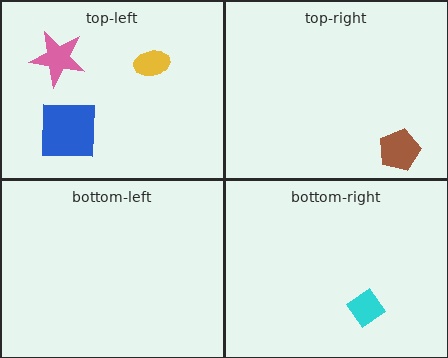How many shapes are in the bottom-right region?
1.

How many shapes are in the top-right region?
1.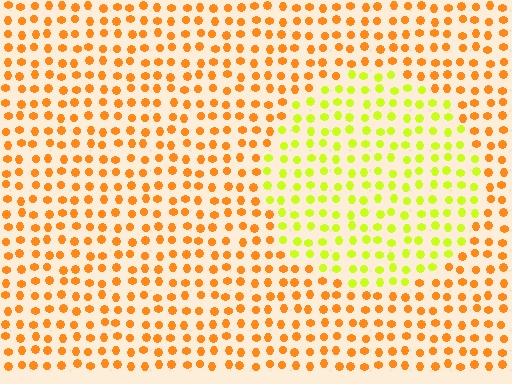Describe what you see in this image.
The image is filled with small orange elements in a uniform arrangement. A circle-shaped region is visible where the elements are tinted to a slightly different hue, forming a subtle color boundary.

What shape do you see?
I see a circle.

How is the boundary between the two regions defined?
The boundary is defined purely by a slight shift in hue (about 45 degrees). Spacing, size, and orientation are identical on both sides.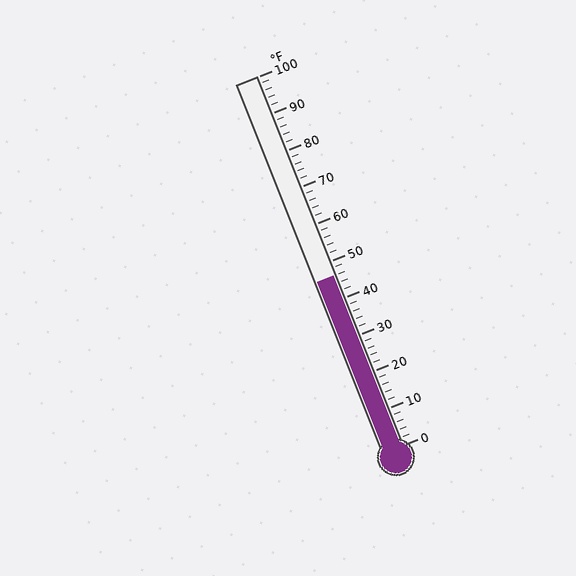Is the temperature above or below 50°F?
The temperature is below 50°F.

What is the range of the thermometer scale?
The thermometer scale ranges from 0°F to 100°F.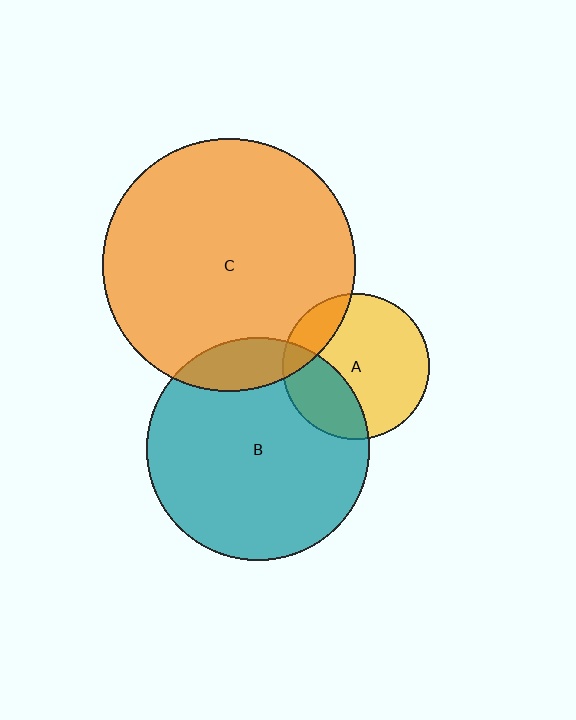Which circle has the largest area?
Circle C (orange).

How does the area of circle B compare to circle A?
Approximately 2.3 times.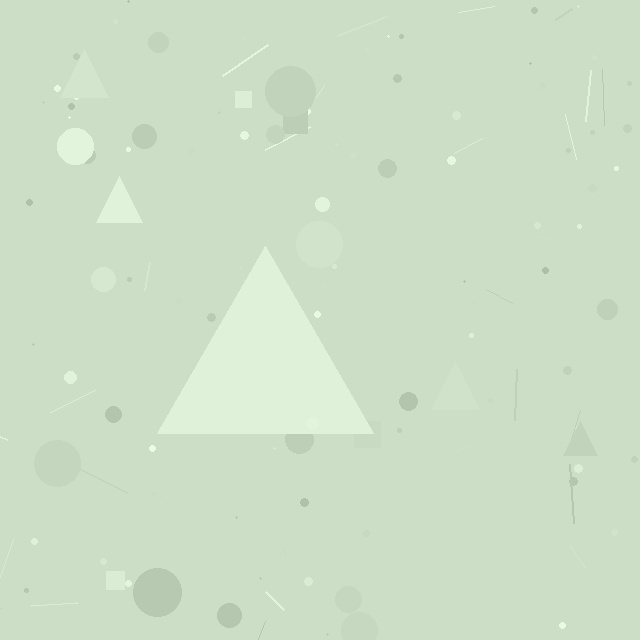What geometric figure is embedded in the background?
A triangle is embedded in the background.